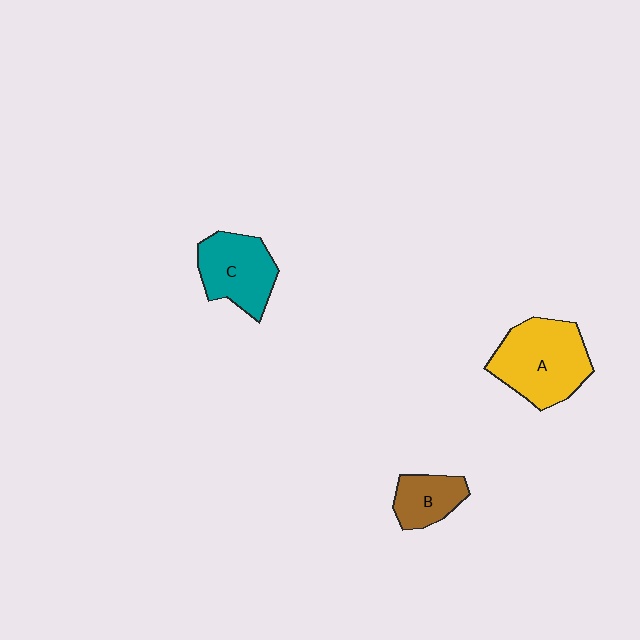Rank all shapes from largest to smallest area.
From largest to smallest: A (yellow), C (teal), B (brown).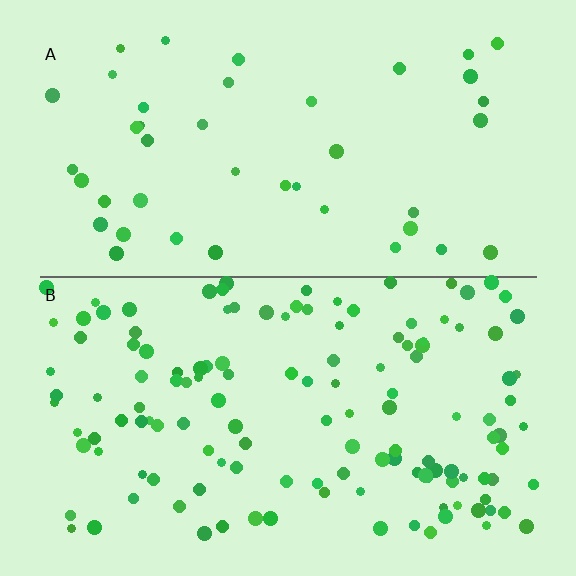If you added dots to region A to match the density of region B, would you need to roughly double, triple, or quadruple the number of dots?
Approximately triple.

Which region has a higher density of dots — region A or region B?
B (the bottom).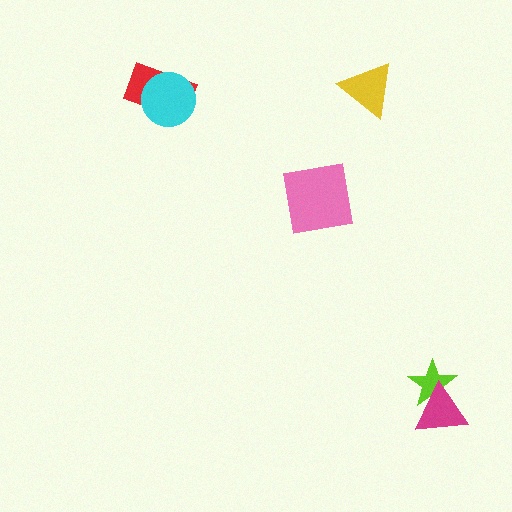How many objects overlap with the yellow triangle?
0 objects overlap with the yellow triangle.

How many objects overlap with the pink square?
0 objects overlap with the pink square.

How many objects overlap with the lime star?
1 object overlaps with the lime star.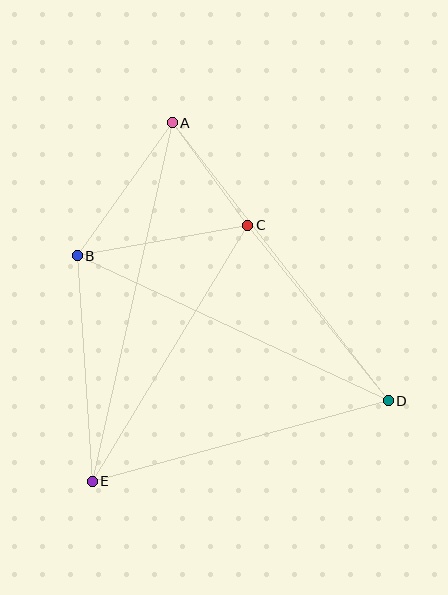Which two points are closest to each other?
Points A and C are closest to each other.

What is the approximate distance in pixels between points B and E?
The distance between B and E is approximately 226 pixels.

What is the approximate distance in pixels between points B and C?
The distance between B and C is approximately 173 pixels.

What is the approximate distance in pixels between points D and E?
The distance between D and E is approximately 306 pixels.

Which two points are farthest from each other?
Points A and E are farthest from each other.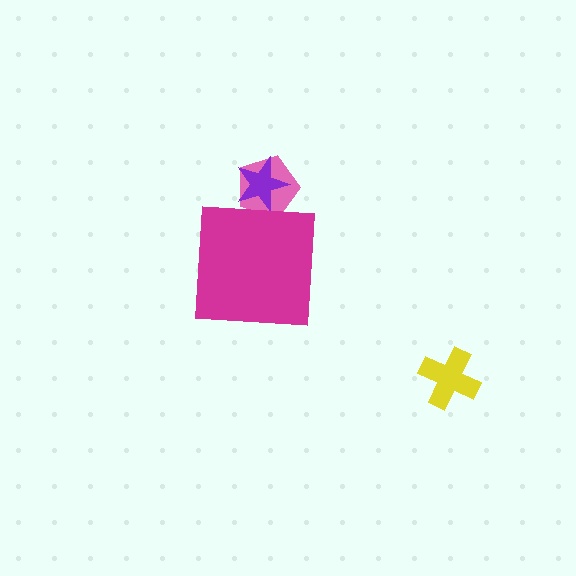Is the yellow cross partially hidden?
No, the yellow cross is fully visible.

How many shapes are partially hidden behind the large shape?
2 shapes are partially hidden.